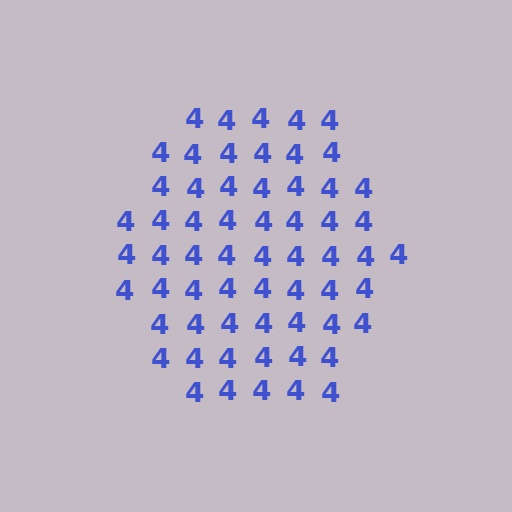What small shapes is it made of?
It is made of small digit 4's.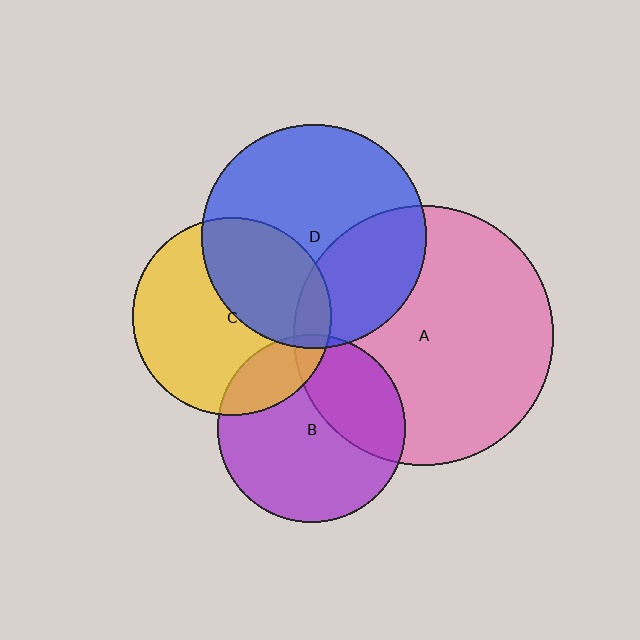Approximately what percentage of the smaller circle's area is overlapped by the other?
Approximately 30%.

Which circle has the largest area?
Circle A (pink).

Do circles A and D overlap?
Yes.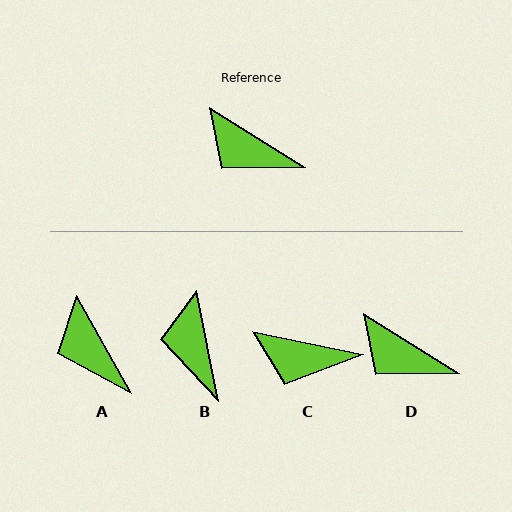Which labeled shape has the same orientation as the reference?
D.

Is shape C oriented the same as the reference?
No, it is off by about 20 degrees.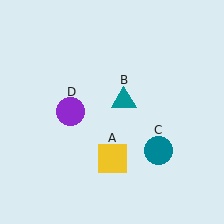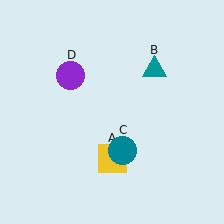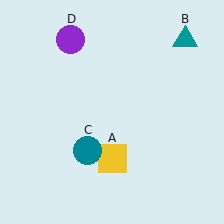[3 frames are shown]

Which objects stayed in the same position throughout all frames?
Yellow square (object A) remained stationary.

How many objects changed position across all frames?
3 objects changed position: teal triangle (object B), teal circle (object C), purple circle (object D).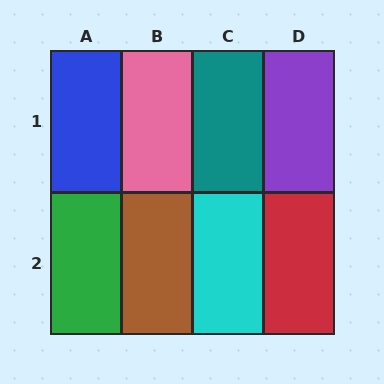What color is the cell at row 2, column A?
Green.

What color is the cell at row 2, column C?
Cyan.